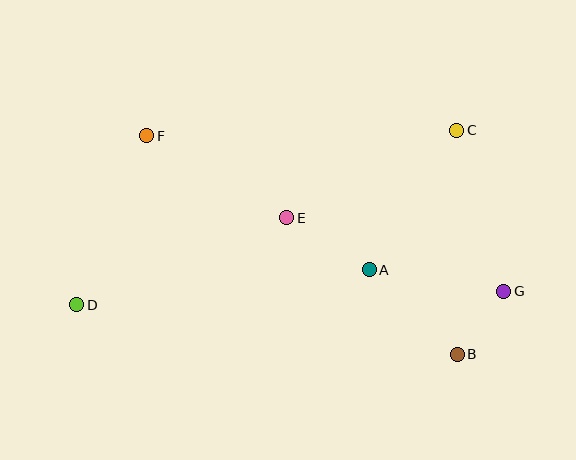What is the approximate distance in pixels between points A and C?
The distance between A and C is approximately 165 pixels.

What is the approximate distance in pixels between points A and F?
The distance between A and F is approximately 260 pixels.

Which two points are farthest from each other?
Points D and G are farthest from each other.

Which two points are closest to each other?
Points B and G are closest to each other.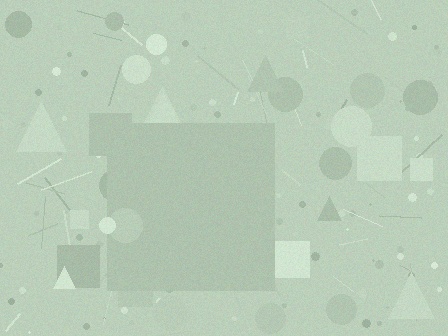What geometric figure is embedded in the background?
A square is embedded in the background.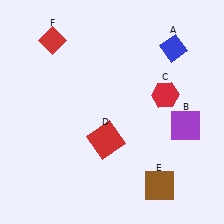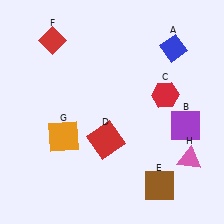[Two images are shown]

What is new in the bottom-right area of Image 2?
A pink triangle (H) was added in the bottom-right area of Image 2.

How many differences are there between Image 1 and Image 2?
There are 2 differences between the two images.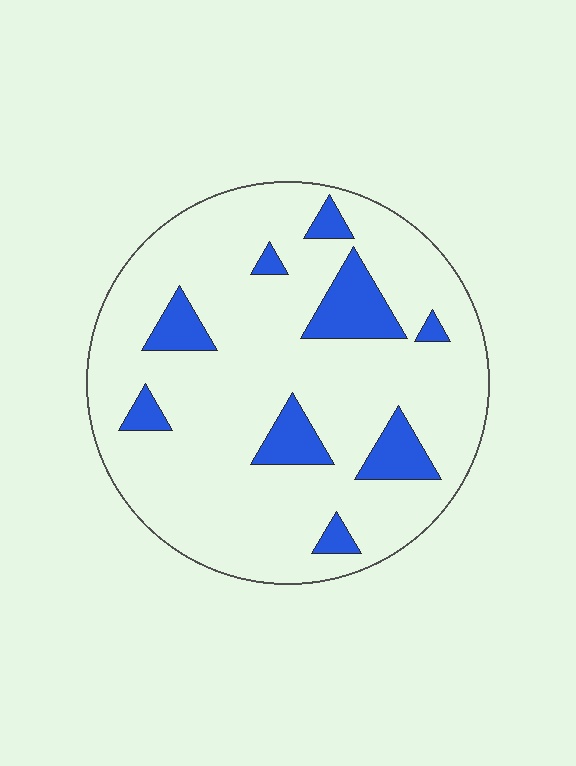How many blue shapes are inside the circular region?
9.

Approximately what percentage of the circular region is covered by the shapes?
Approximately 15%.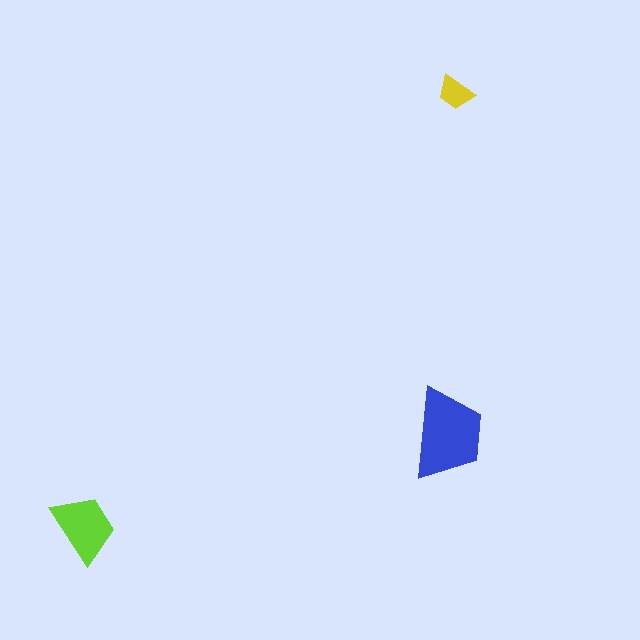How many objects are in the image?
There are 3 objects in the image.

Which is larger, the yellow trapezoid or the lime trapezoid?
The lime one.